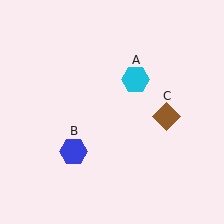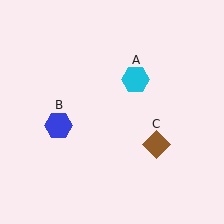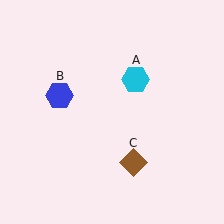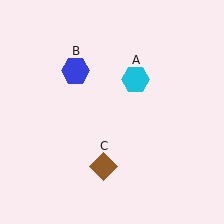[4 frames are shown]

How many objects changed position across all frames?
2 objects changed position: blue hexagon (object B), brown diamond (object C).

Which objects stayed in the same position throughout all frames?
Cyan hexagon (object A) remained stationary.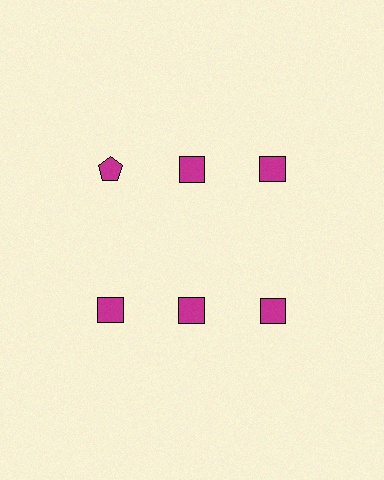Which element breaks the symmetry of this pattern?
The magenta pentagon in the top row, leftmost column breaks the symmetry. All other shapes are magenta squares.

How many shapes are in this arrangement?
There are 6 shapes arranged in a grid pattern.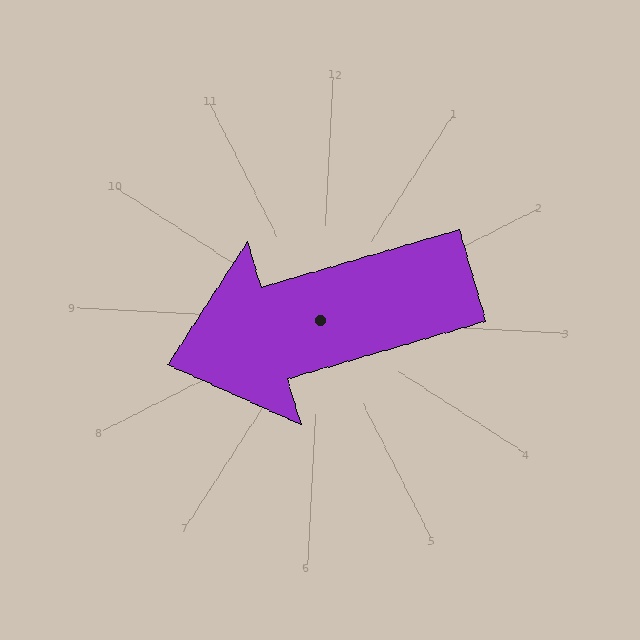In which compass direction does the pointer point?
West.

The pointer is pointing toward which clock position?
Roughly 8 o'clock.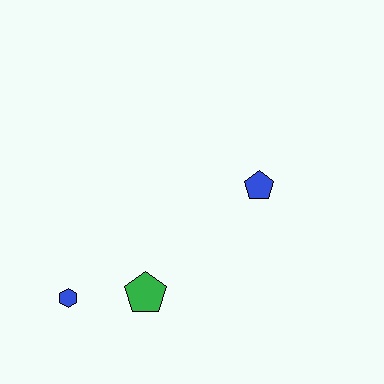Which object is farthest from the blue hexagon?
The blue pentagon is farthest from the blue hexagon.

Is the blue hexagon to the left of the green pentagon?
Yes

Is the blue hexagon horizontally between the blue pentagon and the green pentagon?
No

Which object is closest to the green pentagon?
The blue hexagon is closest to the green pentagon.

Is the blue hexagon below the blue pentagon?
Yes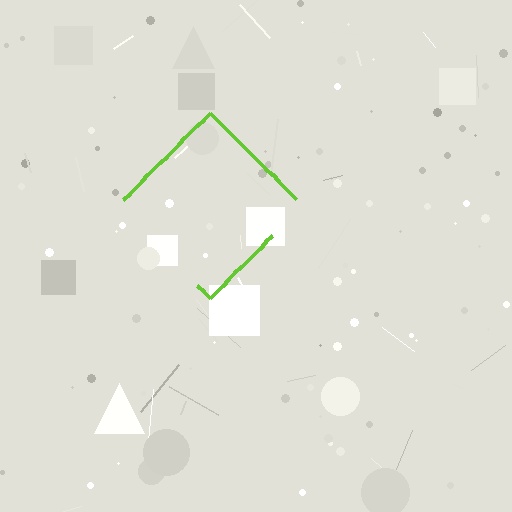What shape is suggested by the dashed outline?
The dashed outline suggests a diamond.